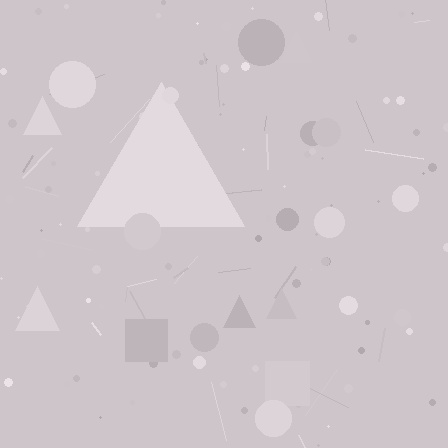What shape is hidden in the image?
A triangle is hidden in the image.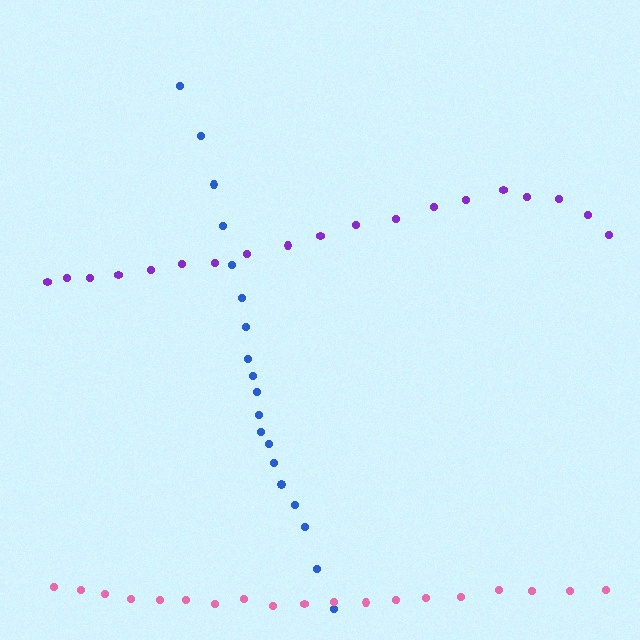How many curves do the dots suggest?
There are 3 distinct paths.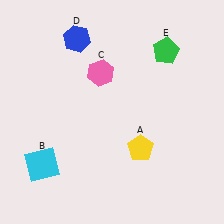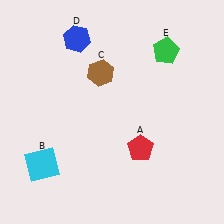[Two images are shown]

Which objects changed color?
A changed from yellow to red. C changed from pink to brown.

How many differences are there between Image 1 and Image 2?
There are 2 differences between the two images.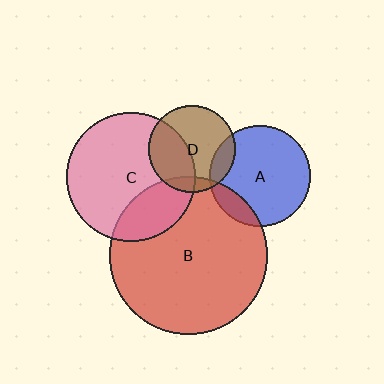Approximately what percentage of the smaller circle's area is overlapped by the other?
Approximately 40%.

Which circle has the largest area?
Circle B (red).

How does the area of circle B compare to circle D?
Approximately 3.3 times.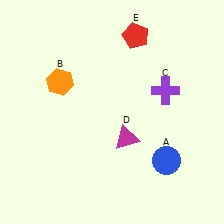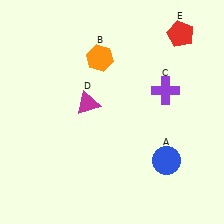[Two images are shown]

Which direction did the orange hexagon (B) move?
The orange hexagon (B) moved right.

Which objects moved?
The objects that moved are: the orange hexagon (B), the magenta triangle (D), the red pentagon (E).